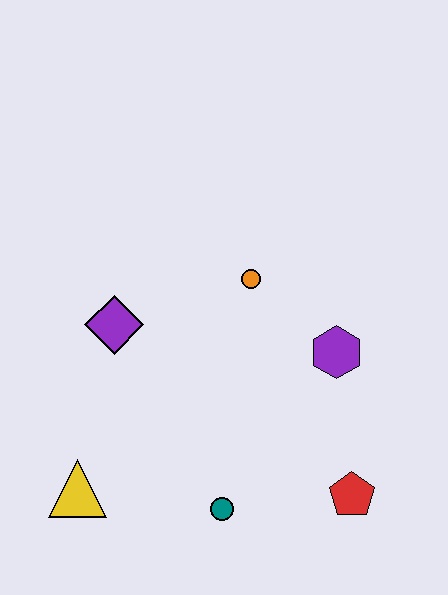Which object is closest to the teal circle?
The red pentagon is closest to the teal circle.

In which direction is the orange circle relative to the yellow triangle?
The orange circle is above the yellow triangle.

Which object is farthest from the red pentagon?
The purple diamond is farthest from the red pentagon.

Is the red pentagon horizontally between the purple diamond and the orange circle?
No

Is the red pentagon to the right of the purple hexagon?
Yes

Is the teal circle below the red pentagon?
Yes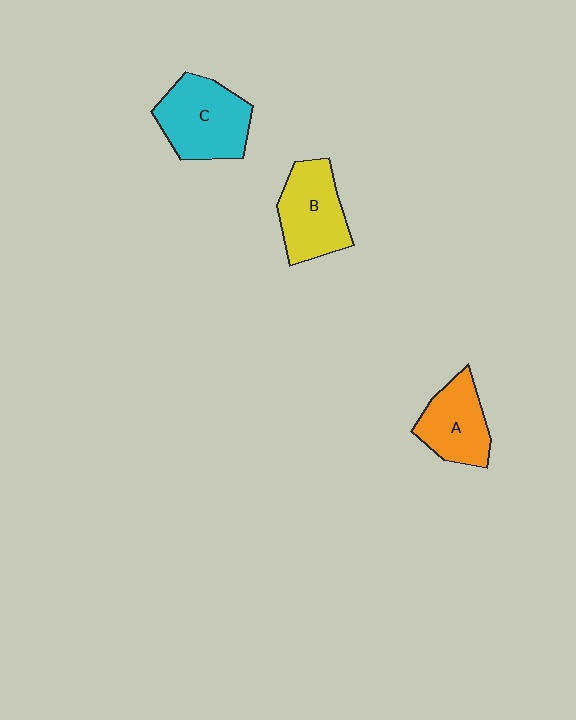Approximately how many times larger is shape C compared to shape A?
Approximately 1.3 times.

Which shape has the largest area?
Shape C (cyan).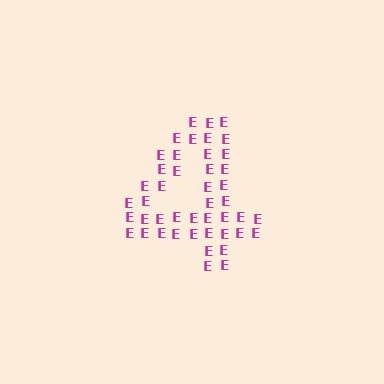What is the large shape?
The large shape is the digit 4.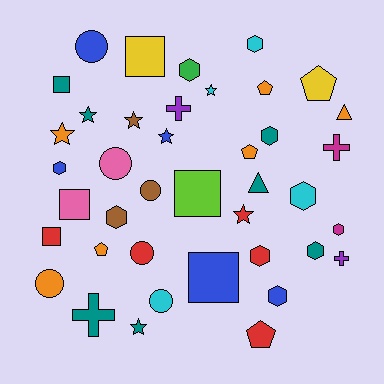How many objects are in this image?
There are 40 objects.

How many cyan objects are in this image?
There are 4 cyan objects.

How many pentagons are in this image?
There are 5 pentagons.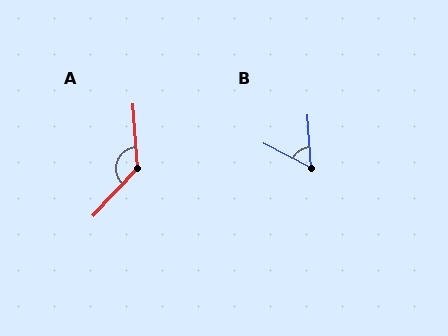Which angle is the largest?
A, at approximately 133 degrees.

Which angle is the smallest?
B, at approximately 60 degrees.